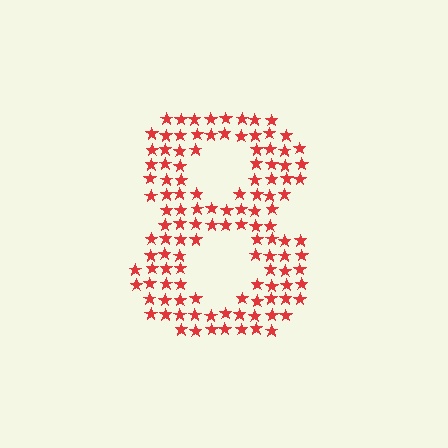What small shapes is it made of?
It is made of small stars.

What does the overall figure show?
The overall figure shows the digit 8.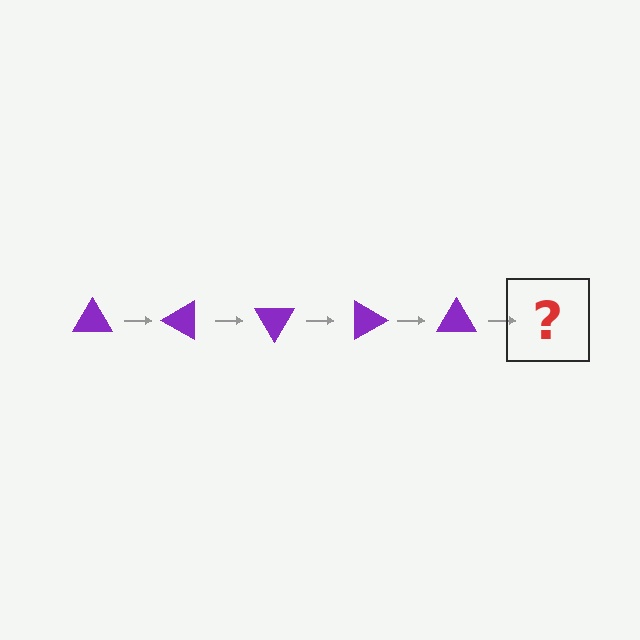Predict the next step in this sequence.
The next step is a purple triangle rotated 150 degrees.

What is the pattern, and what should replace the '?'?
The pattern is that the triangle rotates 30 degrees each step. The '?' should be a purple triangle rotated 150 degrees.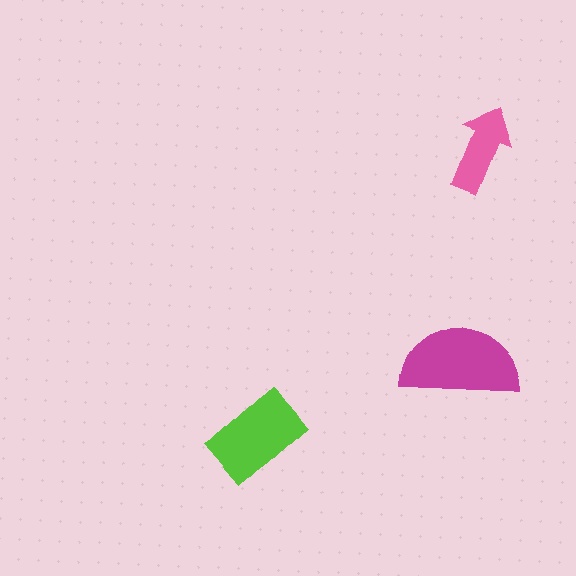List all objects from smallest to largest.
The pink arrow, the lime rectangle, the magenta semicircle.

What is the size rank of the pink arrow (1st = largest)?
3rd.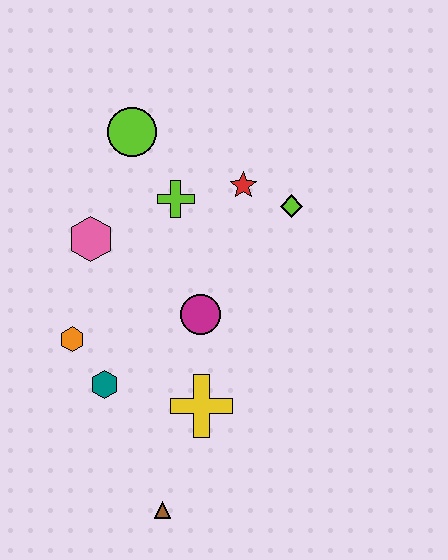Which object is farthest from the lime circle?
The brown triangle is farthest from the lime circle.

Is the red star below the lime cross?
No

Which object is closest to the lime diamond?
The red star is closest to the lime diamond.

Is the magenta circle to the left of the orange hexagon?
No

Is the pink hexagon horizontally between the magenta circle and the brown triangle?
No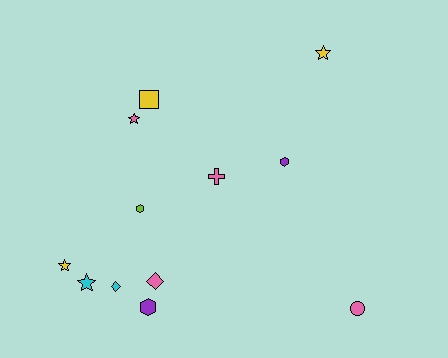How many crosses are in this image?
There is 1 cross.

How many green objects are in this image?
There are no green objects.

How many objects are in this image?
There are 12 objects.